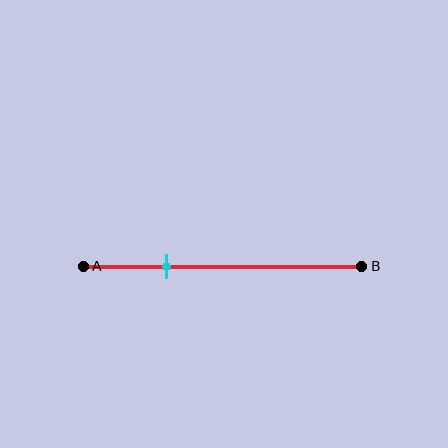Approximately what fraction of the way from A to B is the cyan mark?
The cyan mark is approximately 30% of the way from A to B.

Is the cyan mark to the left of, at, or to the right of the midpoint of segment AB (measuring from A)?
The cyan mark is to the left of the midpoint of segment AB.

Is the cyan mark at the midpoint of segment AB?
No, the mark is at about 30% from A, not at the 50% midpoint.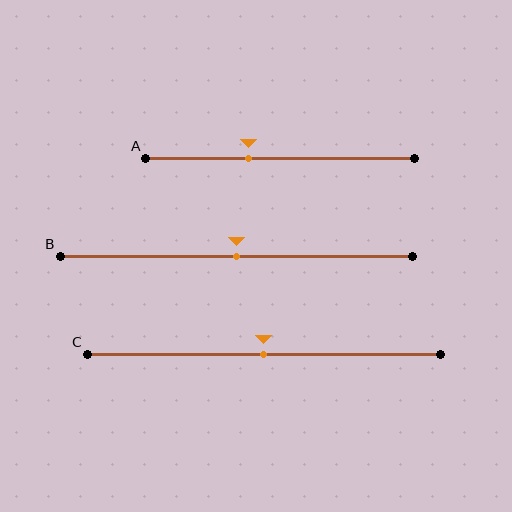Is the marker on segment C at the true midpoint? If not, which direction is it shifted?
Yes, the marker on segment C is at the true midpoint.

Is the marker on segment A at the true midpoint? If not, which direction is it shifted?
No, the marker on segment A is shifted to the left by about 12% of the segment length.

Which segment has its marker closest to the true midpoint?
Segment B has its marker closest to the true midpoint.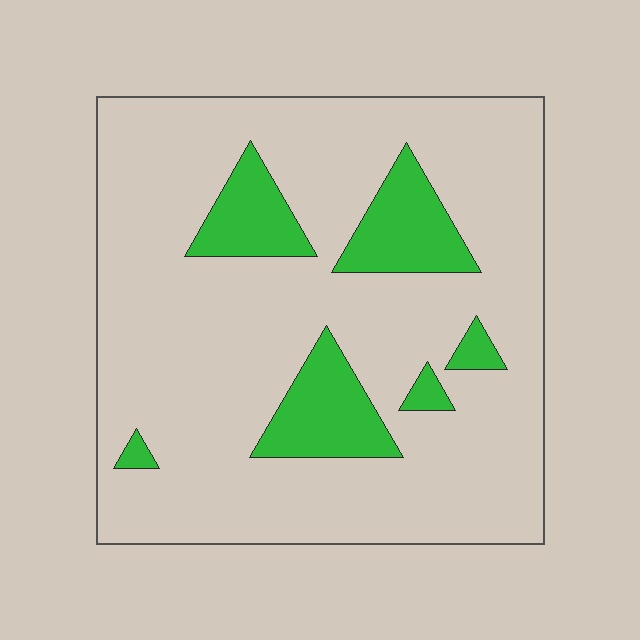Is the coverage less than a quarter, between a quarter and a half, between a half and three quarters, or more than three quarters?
Less than a quarter.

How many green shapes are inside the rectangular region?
6.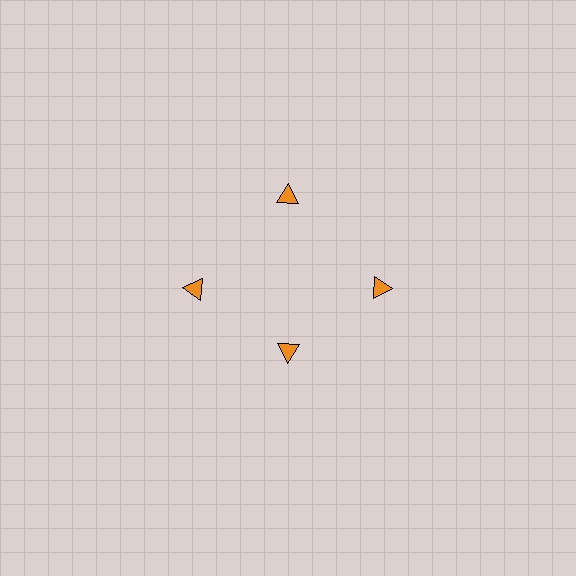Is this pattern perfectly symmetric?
No. The 4 orange triangles are arranged in a ring, but one element near the 6 o'clock position is pulled inward toward the center, breaking the 4-fold rotational symmetry.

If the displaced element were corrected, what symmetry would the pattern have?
It would have 4-fold rotational symmetry — the pattern would map onto itself every 90 degrees.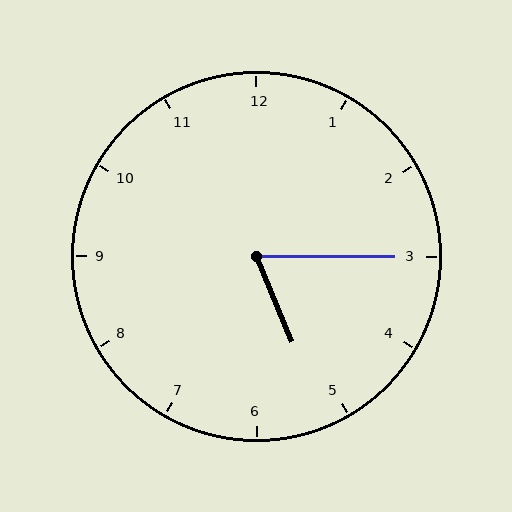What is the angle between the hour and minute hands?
Approximately 68 degrees.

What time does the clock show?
5:15.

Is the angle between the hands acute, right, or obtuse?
It is acute.